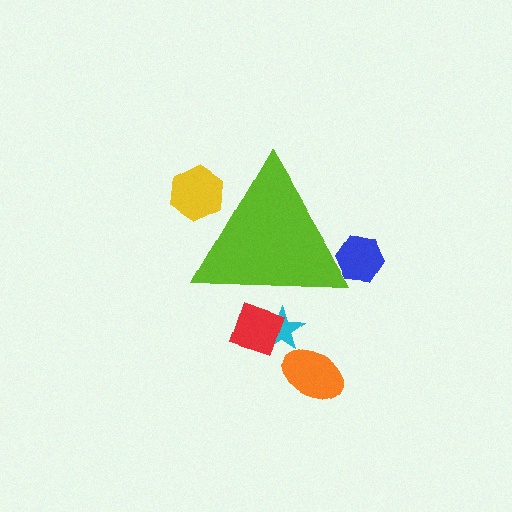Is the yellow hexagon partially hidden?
Yes, the yellow hexagon is partially hidden behind the lime triangle.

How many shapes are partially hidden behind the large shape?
4 shapes are partially hidden.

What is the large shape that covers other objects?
A lime triangle.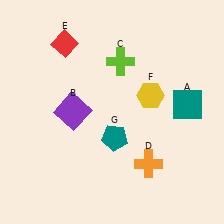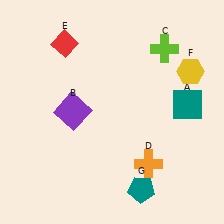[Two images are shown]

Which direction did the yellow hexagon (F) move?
The yellow hexagon (F) moved right.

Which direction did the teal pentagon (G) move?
The teal pentagon (G) moved down.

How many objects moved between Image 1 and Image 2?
3 objects moved between the two images.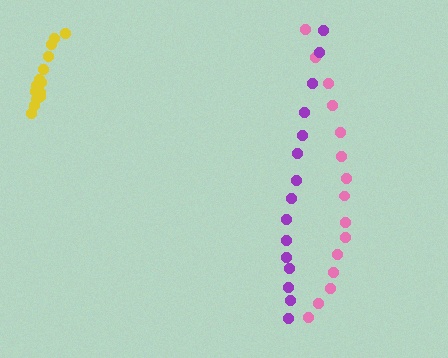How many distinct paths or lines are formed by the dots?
There are 3 distinct paths.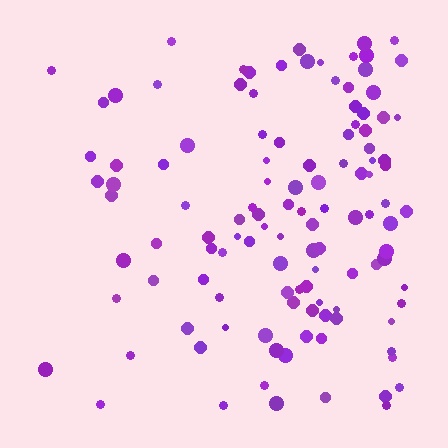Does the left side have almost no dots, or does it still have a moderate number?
Still a moderate number, just noticeably fewer than the right.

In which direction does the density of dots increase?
From left to right, with the right side densest.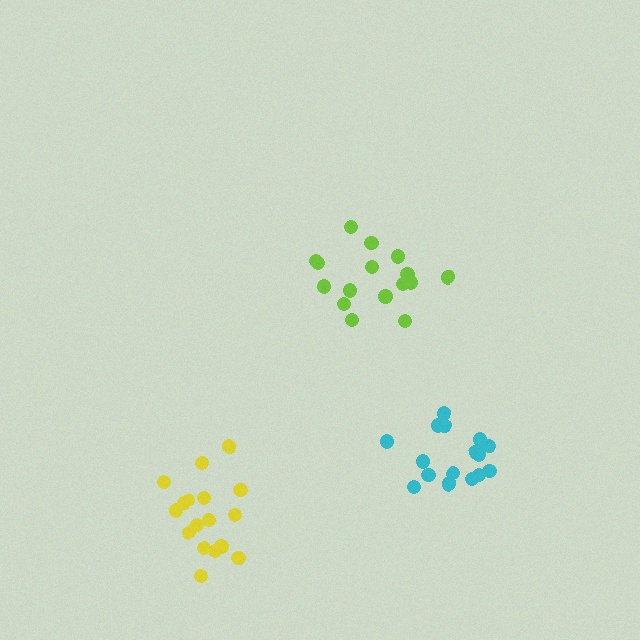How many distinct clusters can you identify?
There are 3 distinct clusters.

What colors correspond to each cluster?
The clusters are colored: lime, yellow, cyan.